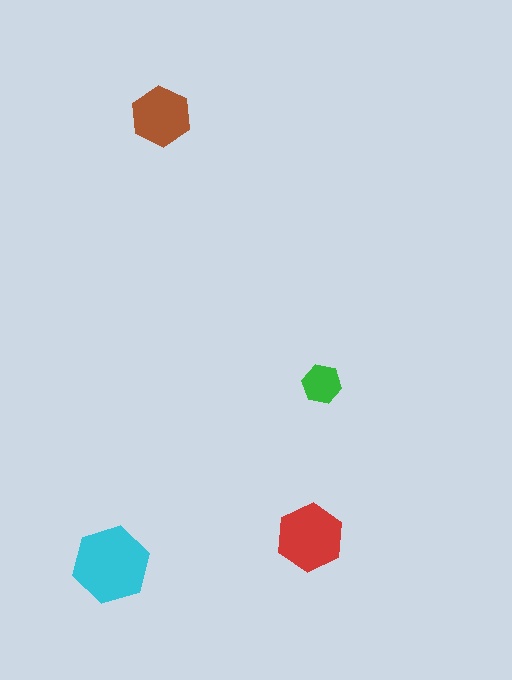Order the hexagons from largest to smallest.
the cyan one, the red one, the brown one, the green one.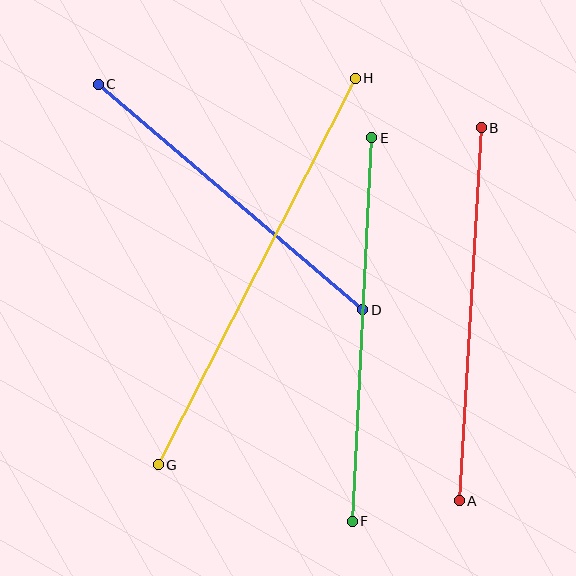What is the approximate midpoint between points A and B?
The midpoint is at approximately (470, 314) pixels.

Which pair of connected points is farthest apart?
Points G and H are farthest apart.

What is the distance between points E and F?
The distance is approximately 384 pixels.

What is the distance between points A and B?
The distance is approximately 374 pixels.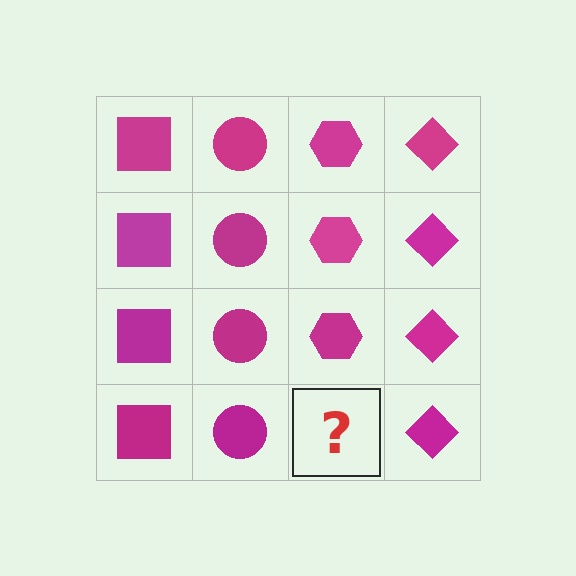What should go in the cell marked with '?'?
The missing cell should contain a magenta hexagon.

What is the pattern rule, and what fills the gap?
The rule is that each column has a consistent shape. The gap should be filled with a magenta hexagon.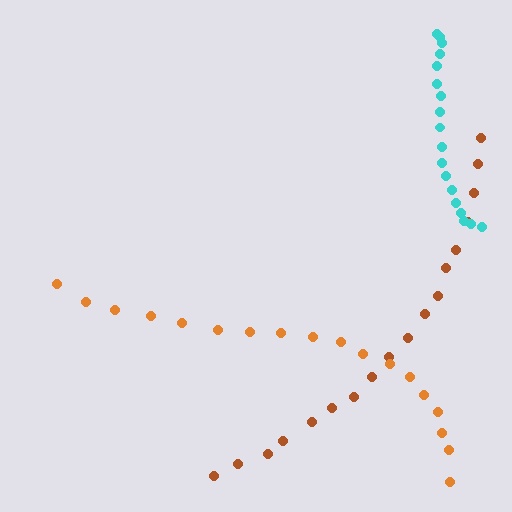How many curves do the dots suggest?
There are 3 distinct paths.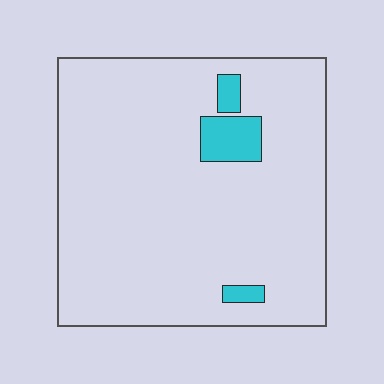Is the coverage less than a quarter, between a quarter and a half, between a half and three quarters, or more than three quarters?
Less than a quarter.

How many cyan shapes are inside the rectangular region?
3.